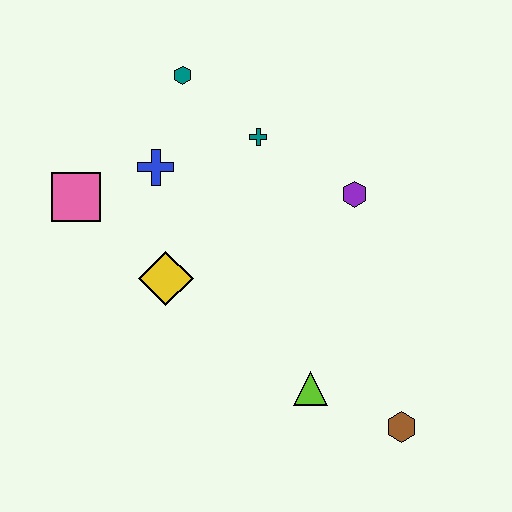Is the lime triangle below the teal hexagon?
Yes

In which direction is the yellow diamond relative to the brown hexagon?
The yellow diamond is to the left of the brown hexagon.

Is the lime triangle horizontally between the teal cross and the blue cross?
No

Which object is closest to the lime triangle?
The brown hexagon is closest to the lime triangle.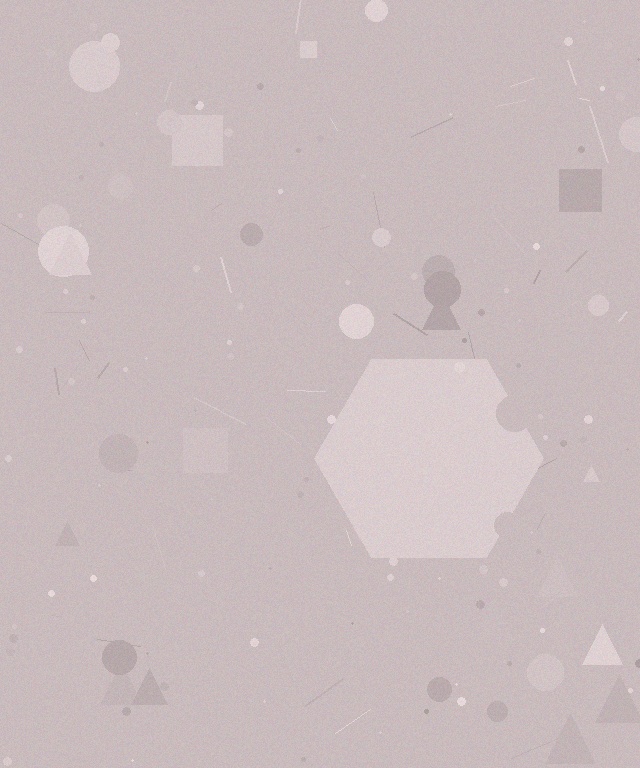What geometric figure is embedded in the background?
A hexagon is embedded in the background.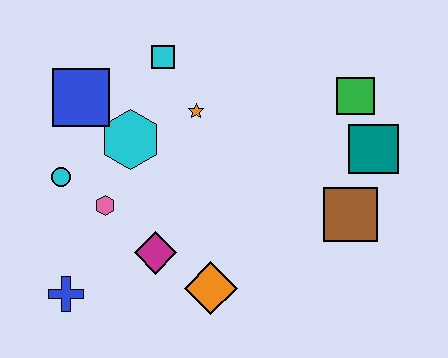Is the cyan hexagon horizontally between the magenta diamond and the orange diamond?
No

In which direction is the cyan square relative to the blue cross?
The cyan square is above the blue cross.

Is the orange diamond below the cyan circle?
Yes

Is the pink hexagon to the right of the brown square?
No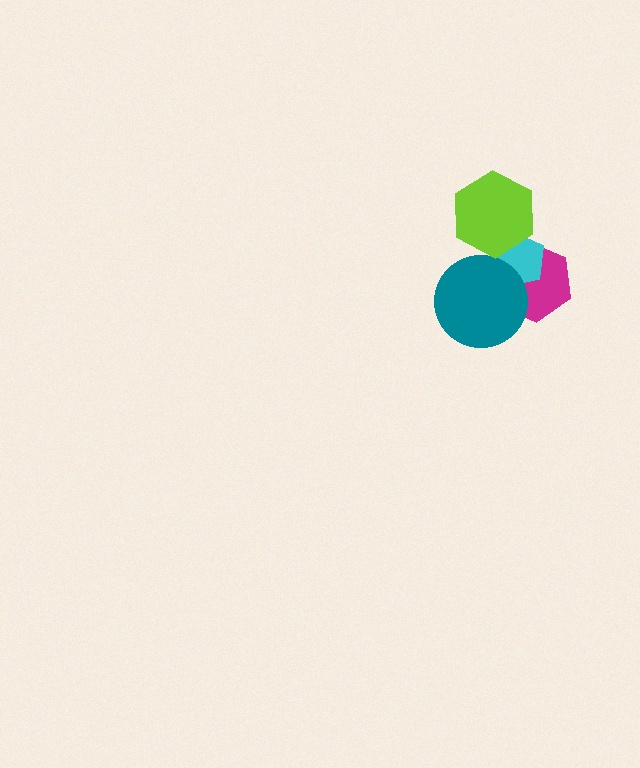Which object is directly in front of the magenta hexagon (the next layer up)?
The cyan pentagon is directly in front of the magenta hexagon.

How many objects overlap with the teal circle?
2 objects overlap with the teal circle.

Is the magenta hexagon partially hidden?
Yes, it is partially covered by another shape.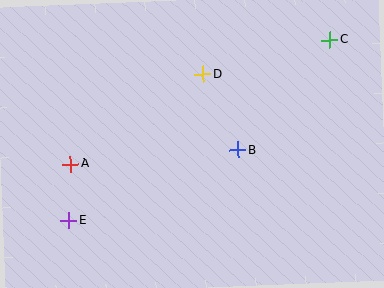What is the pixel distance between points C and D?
The distance between C and D is 131 pixels.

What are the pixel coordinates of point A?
Point A is at (70, 164).